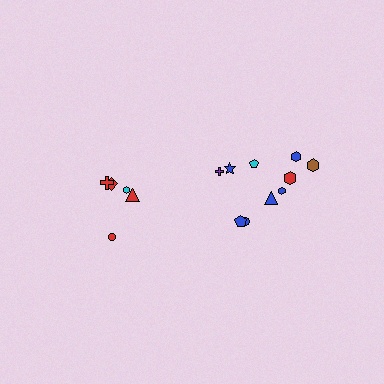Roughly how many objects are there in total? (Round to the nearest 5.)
Roughly 15 objects in total.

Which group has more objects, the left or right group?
The right group.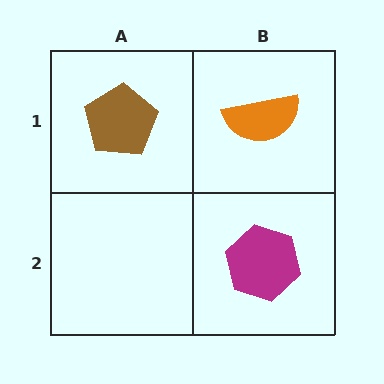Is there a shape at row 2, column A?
No, that cell is empty.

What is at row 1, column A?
A brown pentagon.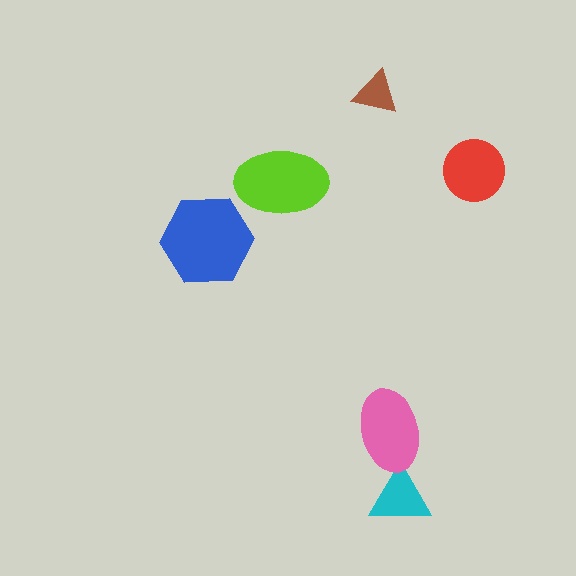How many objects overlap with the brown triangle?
0 objects overlap with the brown triangle.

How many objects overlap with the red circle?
0 objects overlap with the red circle.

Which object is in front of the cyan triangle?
The pink ellipse is in front of the cyan triangle.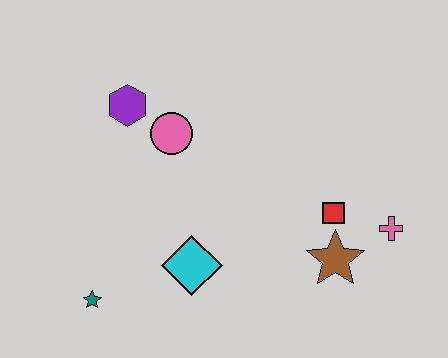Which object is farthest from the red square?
The teal star is farthest from the red square.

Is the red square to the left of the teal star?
No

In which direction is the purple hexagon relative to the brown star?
The purple hexagon is to the left of the brown star.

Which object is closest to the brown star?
The red square is closest to the brown star.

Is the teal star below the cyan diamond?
Yes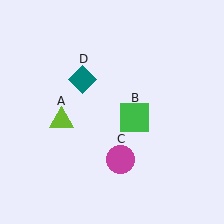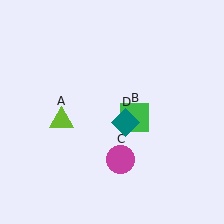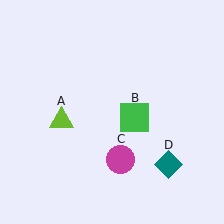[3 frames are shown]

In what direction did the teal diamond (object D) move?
The teal diamond (object D) moved down and to the right.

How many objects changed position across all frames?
1 object changed position: teal diamond (object D).